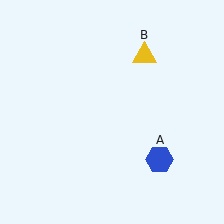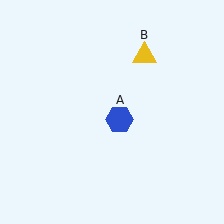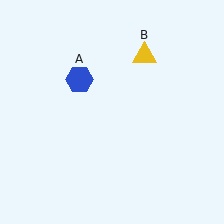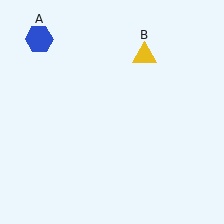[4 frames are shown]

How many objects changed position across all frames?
1 object changed position: blue hexagon (object A).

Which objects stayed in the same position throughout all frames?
Yellow triangle (object B) remained stationary.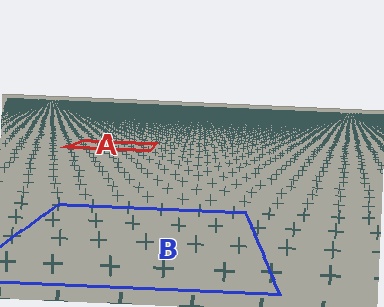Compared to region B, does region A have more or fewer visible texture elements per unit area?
Region A has more texture elements per unit area — they are packed more densely because it is farther away.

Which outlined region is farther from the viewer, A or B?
Region A is farther from the viewer — the texture elements inside it appear smaller and more densely packed.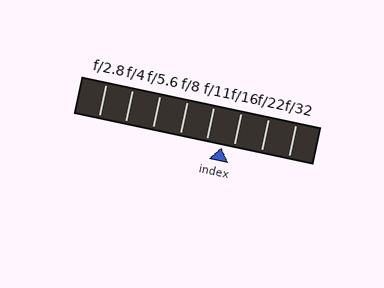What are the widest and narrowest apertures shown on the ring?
The widest aperture shown is f/2.8 and the narrowest is f/32.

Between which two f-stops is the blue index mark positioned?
The index mark is between f/11 and f/16.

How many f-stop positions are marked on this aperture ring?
There are 8 f-stop positions marked.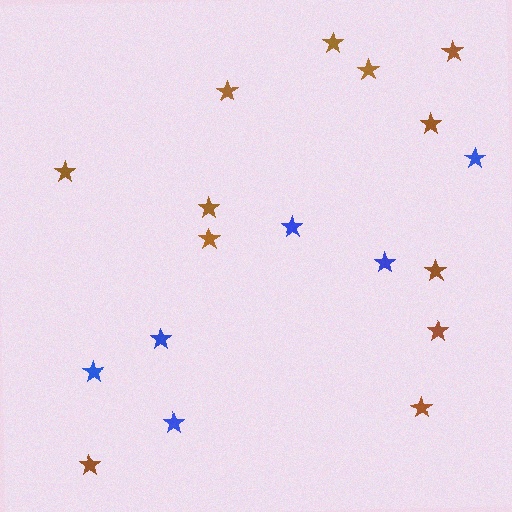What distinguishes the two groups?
There are 2 groups: one group of blue stars (6) and one group of brown stars (12).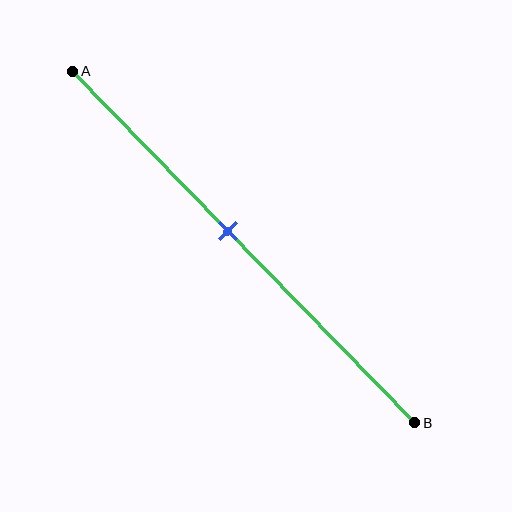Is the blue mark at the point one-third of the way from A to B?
No, the mark is at about 45% from A, not at the 33% one-third point.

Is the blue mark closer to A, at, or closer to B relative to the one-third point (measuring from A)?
The blue mark is closer to point B than the one-third point of segment AB.